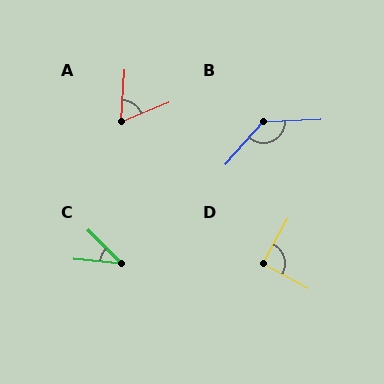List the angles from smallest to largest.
C (40°), A (64°), D (90°), B (134°).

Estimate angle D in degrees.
Approximately 90 degrees.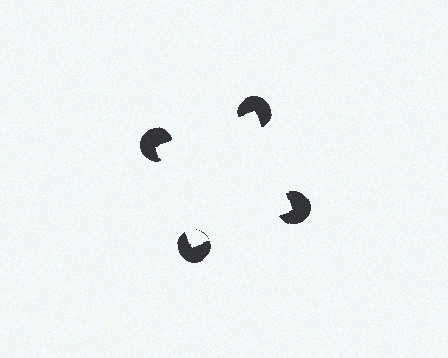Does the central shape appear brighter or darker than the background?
It typically appears slightly brighter than the background, even though no actual brightness change is drawn.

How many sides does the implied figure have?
4 sides.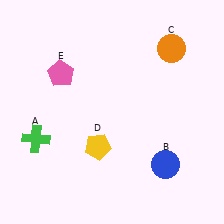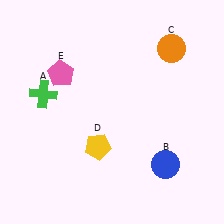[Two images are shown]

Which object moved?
The green cross (A) moved up.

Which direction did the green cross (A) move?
The green cross (A) moved up.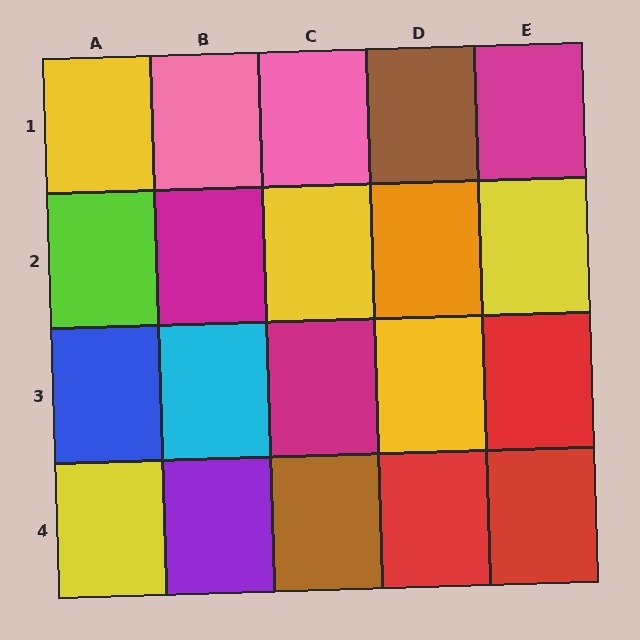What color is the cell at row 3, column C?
Magenta.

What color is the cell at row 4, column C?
Brown.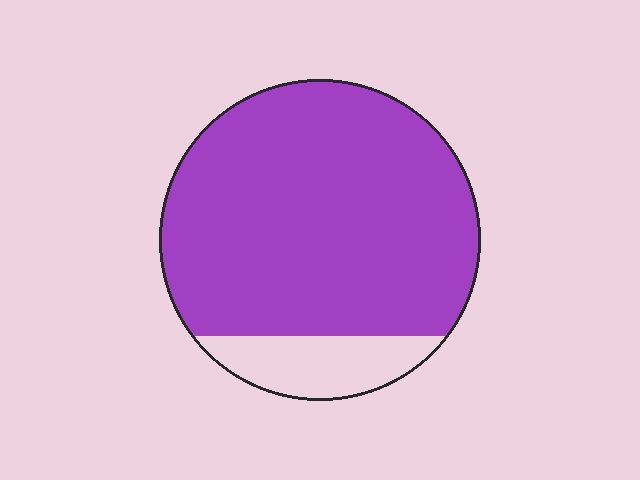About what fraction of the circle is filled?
About seven eighths (7/8).